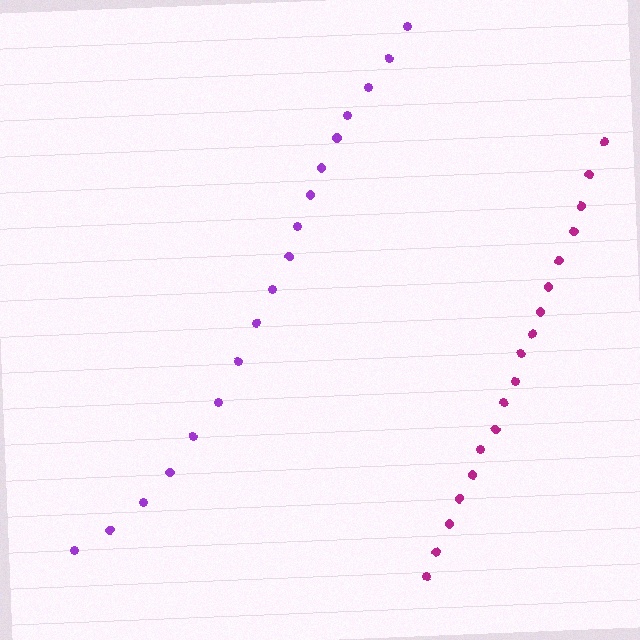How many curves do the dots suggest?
There are 2 distinct paths.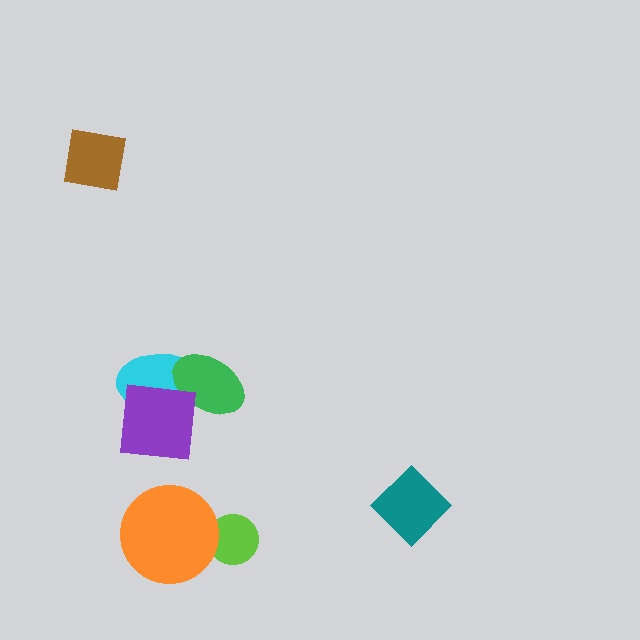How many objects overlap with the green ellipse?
2 objects overlap with the green ellipse.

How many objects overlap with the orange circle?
1 object overlaps with the orange circle.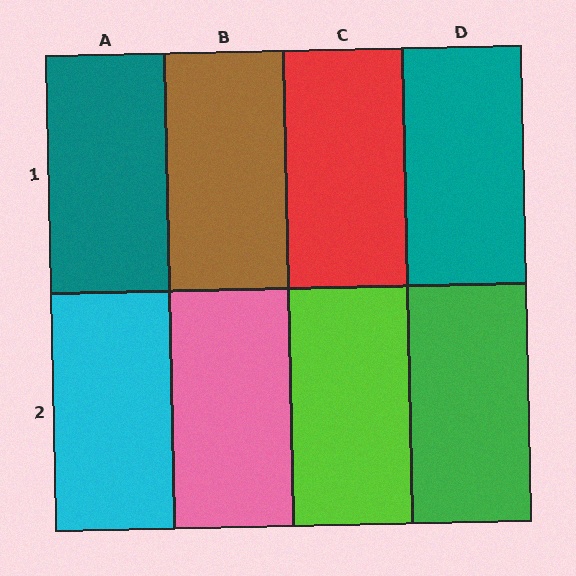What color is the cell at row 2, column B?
Pink.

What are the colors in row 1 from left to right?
Teal, brown, red, teal.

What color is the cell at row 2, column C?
Lime.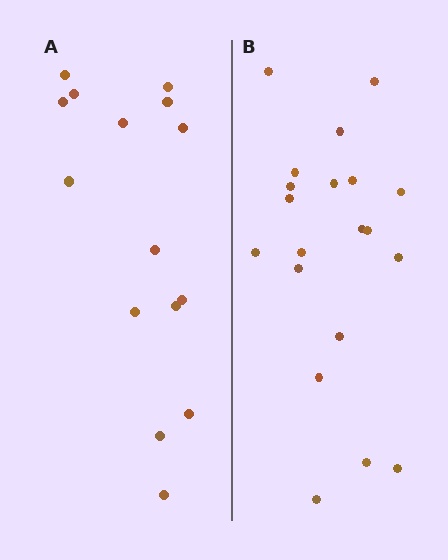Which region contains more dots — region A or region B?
Region B (the right region) has more dots.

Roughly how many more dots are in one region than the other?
Region B has about 5 more dots than region A.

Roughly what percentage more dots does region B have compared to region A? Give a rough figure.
About 35% more.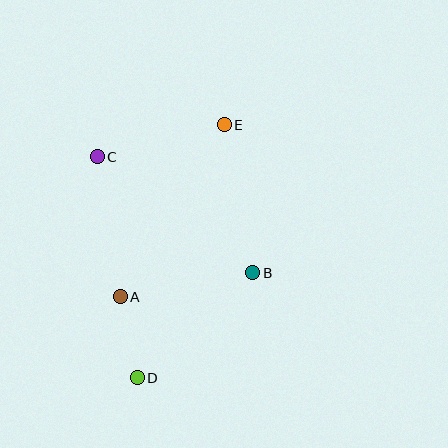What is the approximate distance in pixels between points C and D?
The distance between C and D is approximately 225 pixels.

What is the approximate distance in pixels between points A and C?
The distance between A and C is approximately 142 pixels.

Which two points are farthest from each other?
Points D and E are farthest from each other.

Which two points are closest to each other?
Points A and D are closest to each other.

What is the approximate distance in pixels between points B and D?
The distance between B and D is approximately 156 pixels.